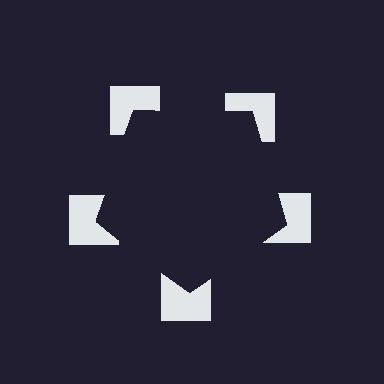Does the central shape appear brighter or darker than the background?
It typically appears slightly darker than the background, even though no actual brightness change is drawn.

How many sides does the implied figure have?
5 sides.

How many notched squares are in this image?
There are 5 — one at each vertex of the illusory pentagon.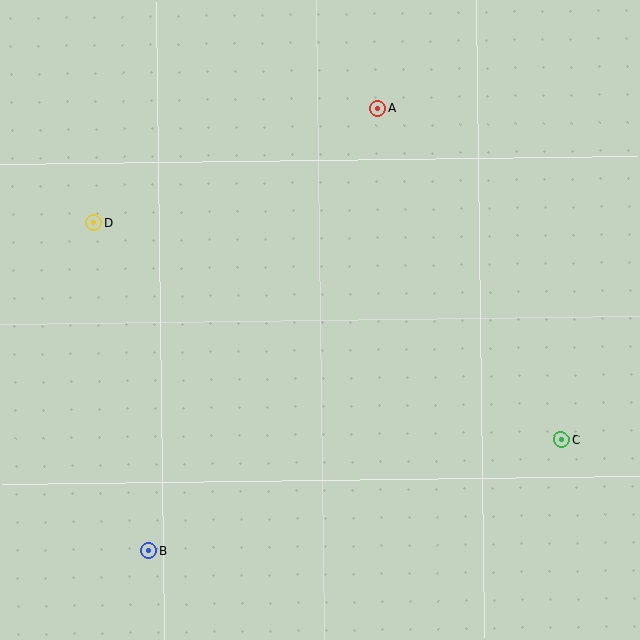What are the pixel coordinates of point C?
Point C is at (561, 440).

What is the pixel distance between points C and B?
The distance between C and B is 427 pixels.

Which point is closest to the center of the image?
Point A at (378, 109) is closest to the center.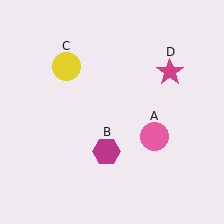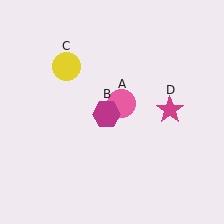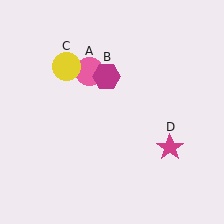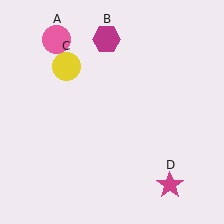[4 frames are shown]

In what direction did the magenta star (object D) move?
The magenta star (object D) moved down.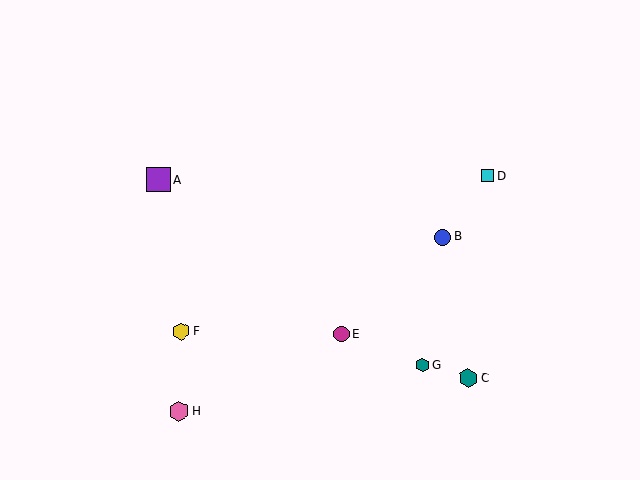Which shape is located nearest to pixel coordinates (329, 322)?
The magenta circle (labeled E) at (342, 334) is nearest to that location.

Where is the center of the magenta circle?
The center of the magenta circle is at (342, 334).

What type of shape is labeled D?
Shape D is a cyan square.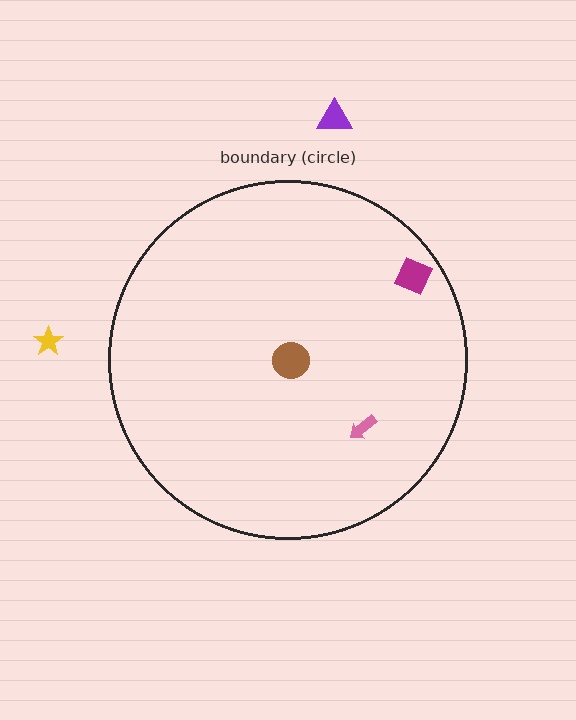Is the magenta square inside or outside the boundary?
Inside.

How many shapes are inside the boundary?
3 inside, 2 outside.